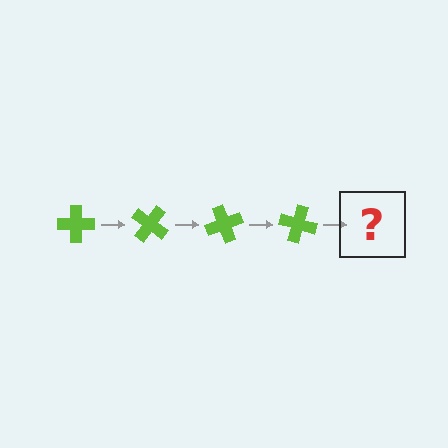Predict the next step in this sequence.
The next step is a lime cross rotated 140 degrees.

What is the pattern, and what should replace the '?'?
The pattern is that the cross rotates 35 degrees each step. The '?' should be a lime cross rotated 140 degrees.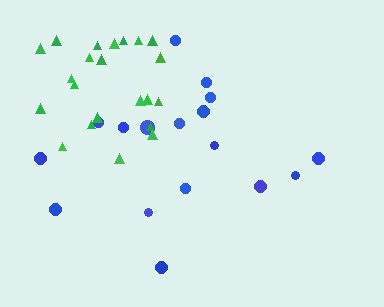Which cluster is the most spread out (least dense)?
Blue.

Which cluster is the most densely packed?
Green.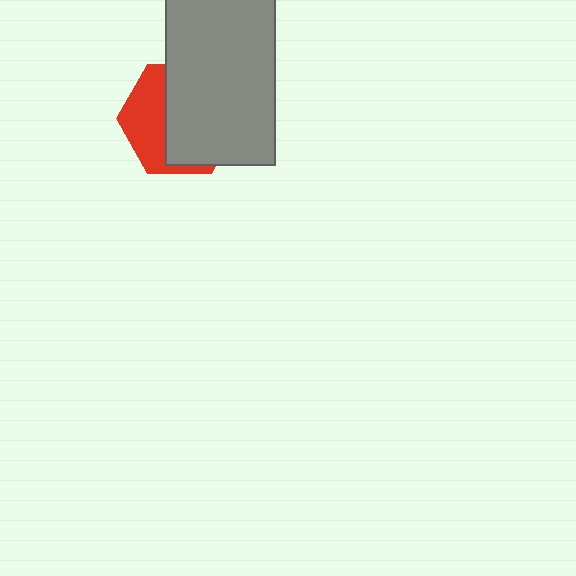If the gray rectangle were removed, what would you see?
You would see the complete red hexagon.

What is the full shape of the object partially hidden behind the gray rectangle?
The partially hidden object is a red hexagon.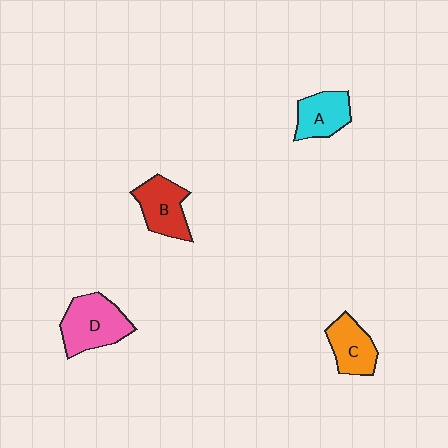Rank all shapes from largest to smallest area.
From largest to smallest: D (pink), B (red), C (orange), A (cyan).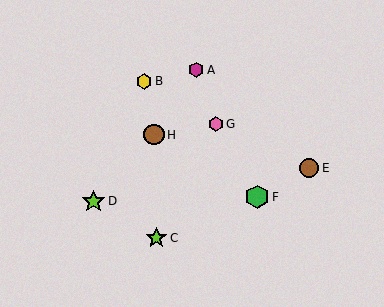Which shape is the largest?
The green hexagon (labeled F) is the largest.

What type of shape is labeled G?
Shape G is a pink hexagon.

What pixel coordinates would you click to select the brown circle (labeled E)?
Click at (309, 168) to select the brown circle E.